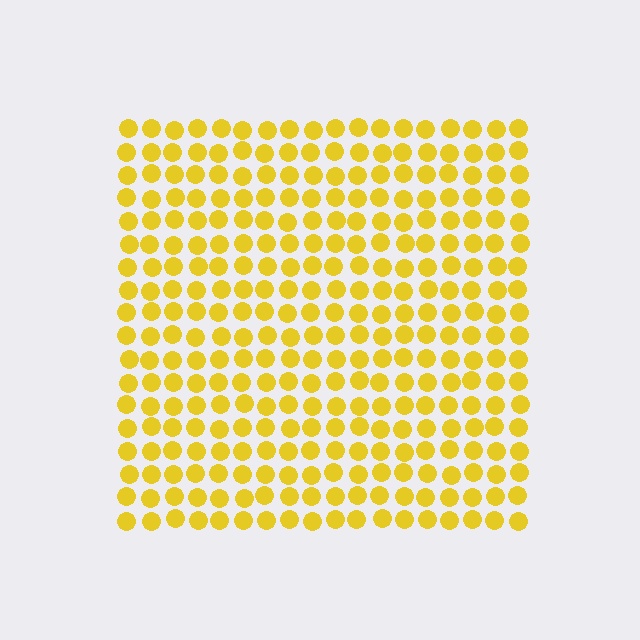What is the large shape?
The large shape is a square.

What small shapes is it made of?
It is made of small circles.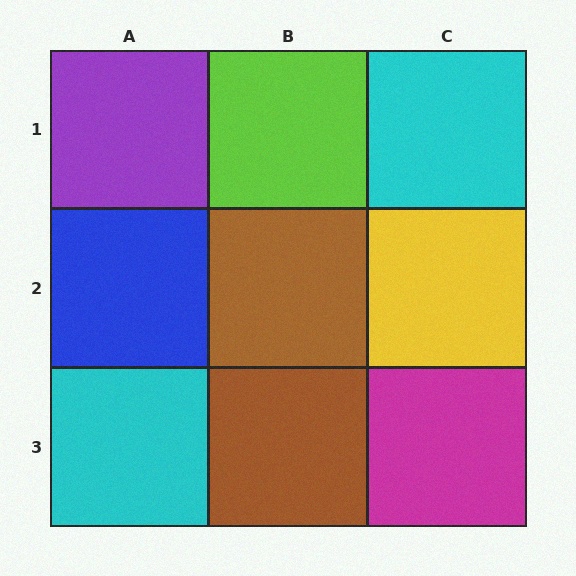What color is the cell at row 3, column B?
Brown.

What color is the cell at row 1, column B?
Lime.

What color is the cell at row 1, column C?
Cyan.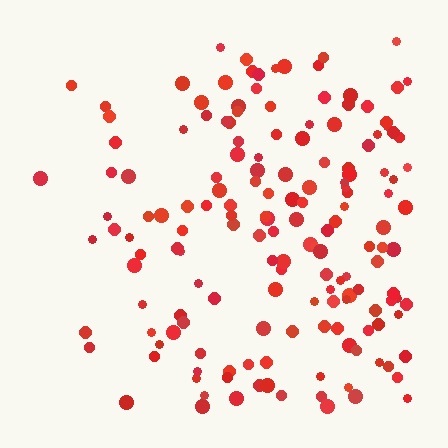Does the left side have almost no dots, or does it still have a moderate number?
Still a moderate number, just noticeably fewer than the right.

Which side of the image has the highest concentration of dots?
The right.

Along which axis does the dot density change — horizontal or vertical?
Horizontal.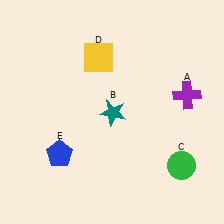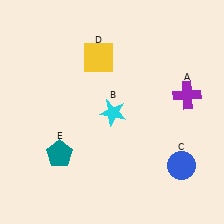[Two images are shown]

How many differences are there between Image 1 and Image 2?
There are 3 differences between the two images.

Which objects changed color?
B changed from teal to cyan. C changed from green to blue. E changed from blue to teal.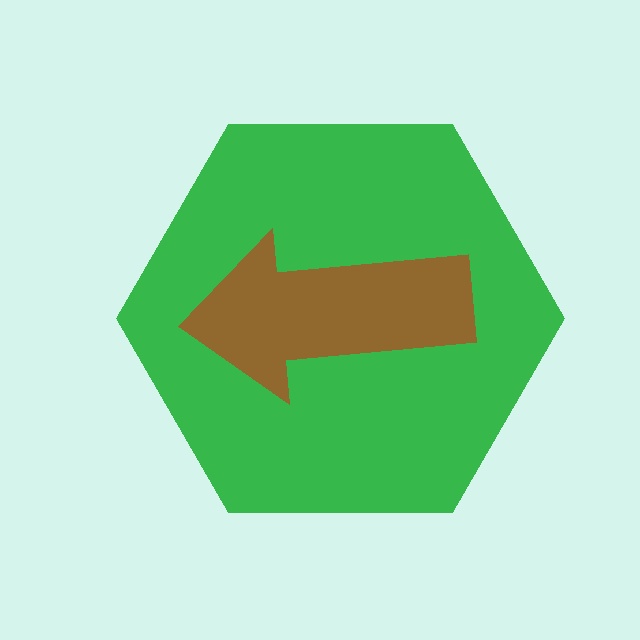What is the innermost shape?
The brown arrow.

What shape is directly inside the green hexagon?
The brown arrow.